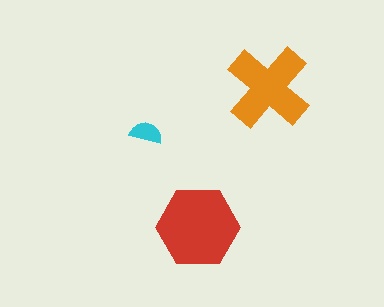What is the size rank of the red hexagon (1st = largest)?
1st.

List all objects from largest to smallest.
The red hexagon, the orange cross, the cyan semicircle.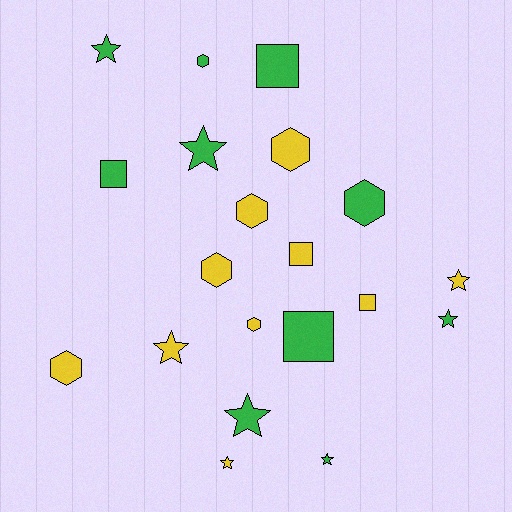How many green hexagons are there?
There are 2 green hexagons.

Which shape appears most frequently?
Star, with 8 objects.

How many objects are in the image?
There are 20 objects.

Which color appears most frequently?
Yellow, with 10 objects.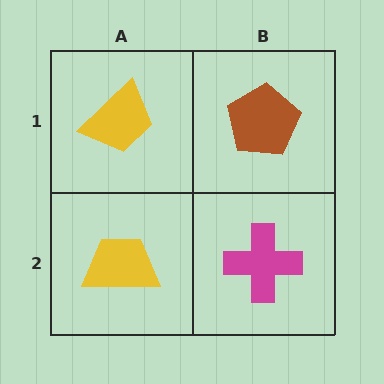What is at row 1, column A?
A yellow trapezoid.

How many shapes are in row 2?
2 shapes.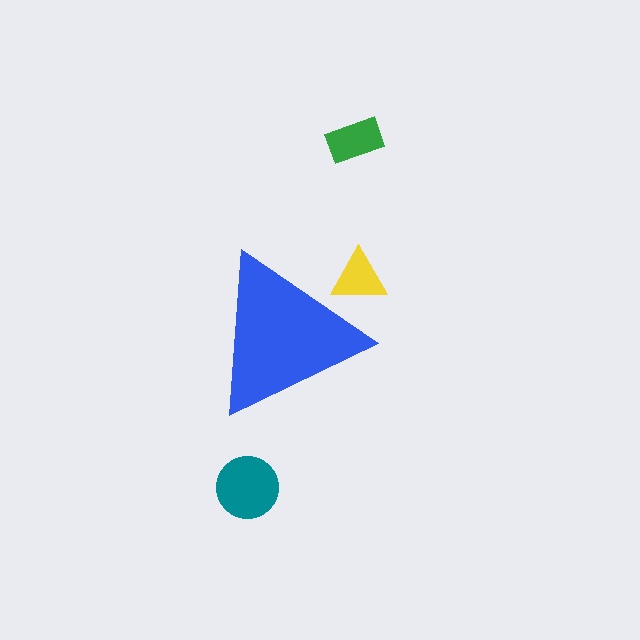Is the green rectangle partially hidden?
No, the green rectangle is fully visible.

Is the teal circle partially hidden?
No, the teal circle is fully visible.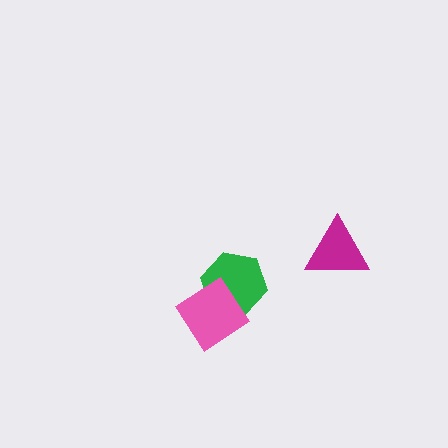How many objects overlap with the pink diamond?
1 object overlaps with the pink diamond.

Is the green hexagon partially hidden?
Yes, it is partially covered by another shape.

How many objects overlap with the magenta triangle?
0 objects overlap with the magenta triangle.